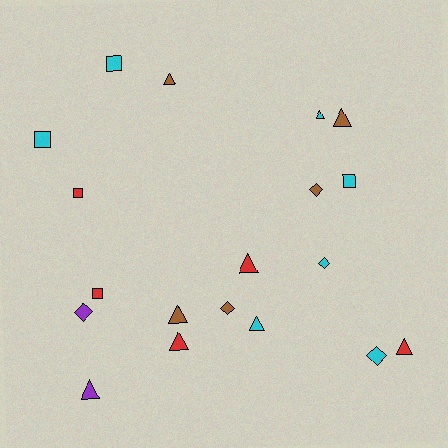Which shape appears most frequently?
Triangle, with 9 objects.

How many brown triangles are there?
There are 3 brown triangles.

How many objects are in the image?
There are 19 objects.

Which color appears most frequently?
Cyan, with 7 objects.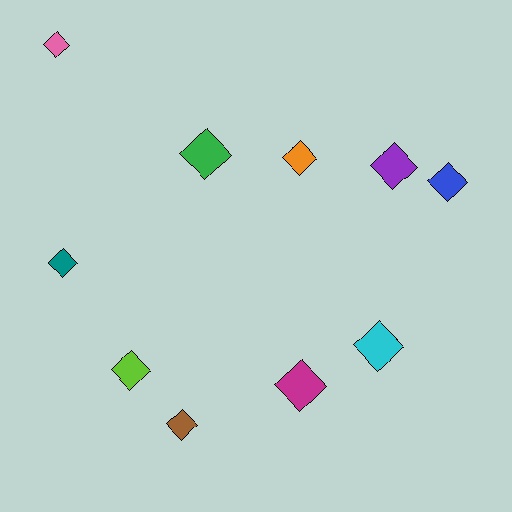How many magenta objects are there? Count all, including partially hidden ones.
There is 1 magenta object.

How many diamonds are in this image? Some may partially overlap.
There are 10 diamonds.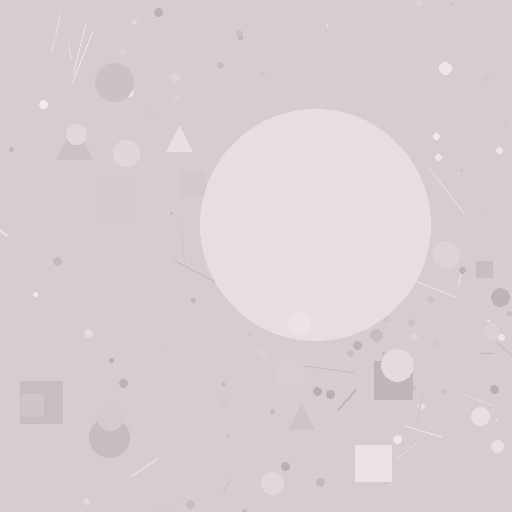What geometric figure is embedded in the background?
A circle is embedded in the background.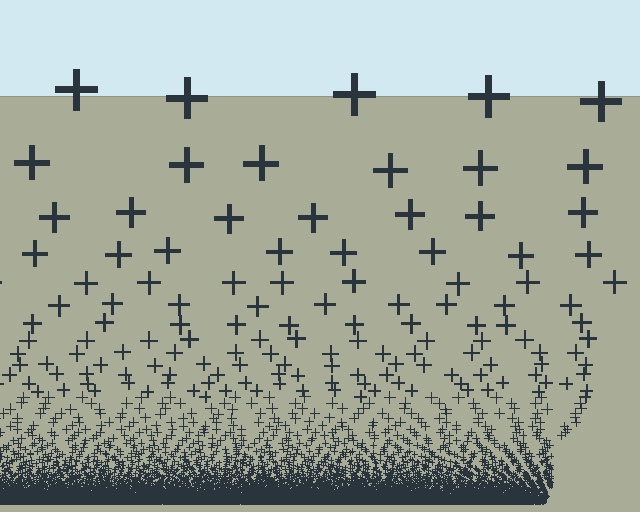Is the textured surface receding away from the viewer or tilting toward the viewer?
The surface appears to tilt toward the viewer. Texture elements get larger and sparser toward the top.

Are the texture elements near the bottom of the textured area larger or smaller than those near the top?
Smaller. The gradient is inverted — elements near the bottom are smaller and denser.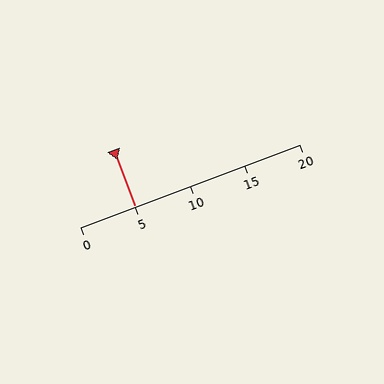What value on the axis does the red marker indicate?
The marker indicates approximately 5.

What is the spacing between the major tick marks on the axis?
The major ticks are spaced 5 apart.